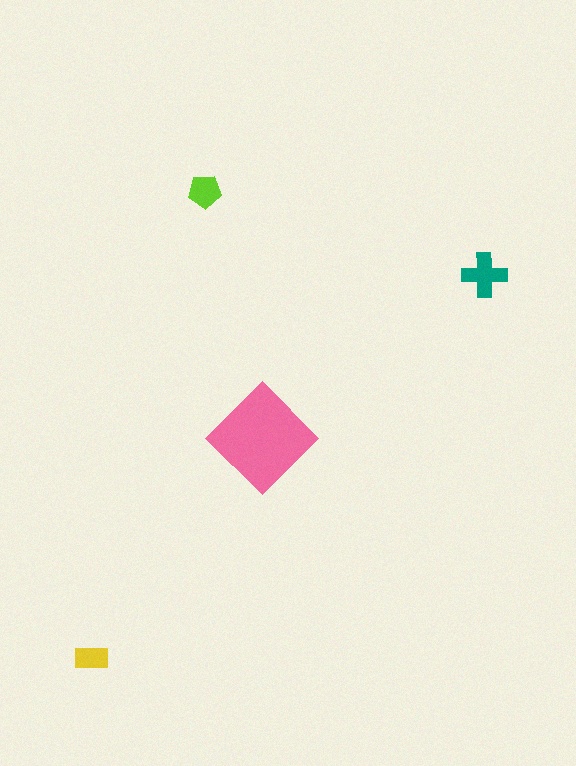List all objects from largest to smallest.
The pink diamond, the teal cross, the lime pentagon, the yellow rectangle.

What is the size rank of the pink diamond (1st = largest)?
1st.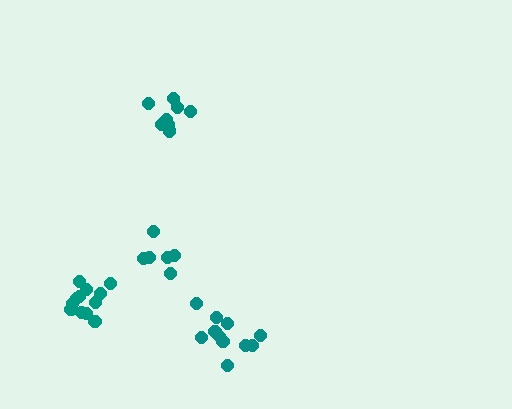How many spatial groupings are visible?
There are 4 spatial groupings.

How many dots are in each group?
Group 1: 11 dots, Group 2: 6 dots, Group 3: 9 dots, Group 4: 12 dots (38 total).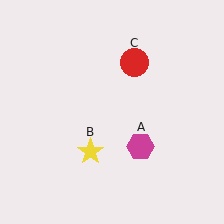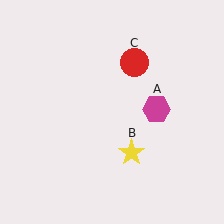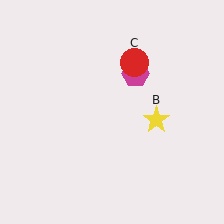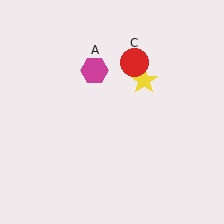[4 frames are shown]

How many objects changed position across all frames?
2 objects changed position: magenta hexagon (object A), yellow star (object B).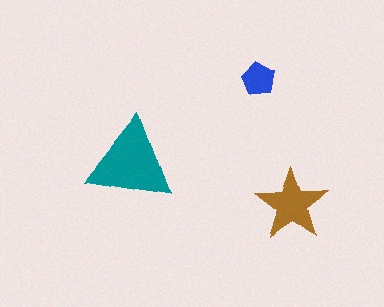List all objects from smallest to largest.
The blue pentagon, the brown star, the teal triangle.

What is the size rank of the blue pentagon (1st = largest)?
3rd.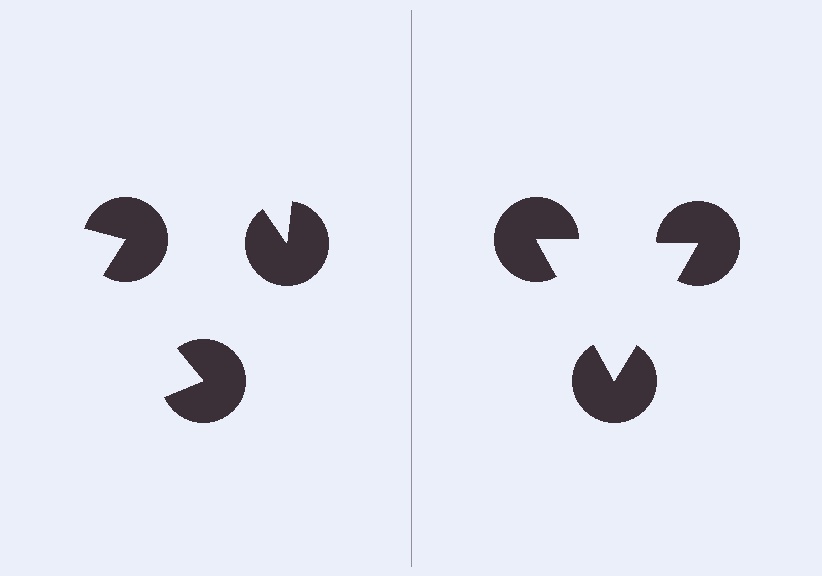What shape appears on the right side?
An illusory triangle.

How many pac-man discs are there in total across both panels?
6 — 3 on each side.